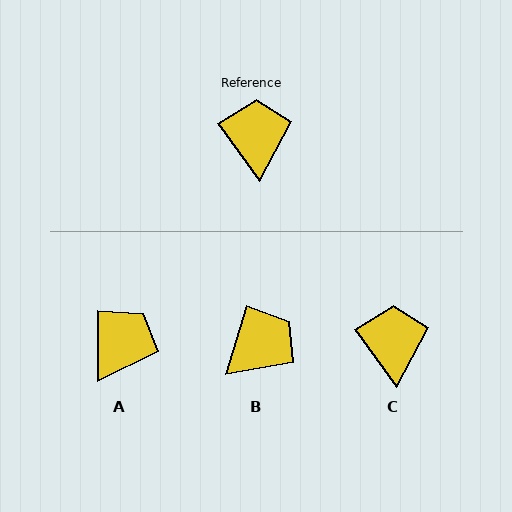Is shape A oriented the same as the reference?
No, it is off by about 36 degrees.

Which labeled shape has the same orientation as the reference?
C.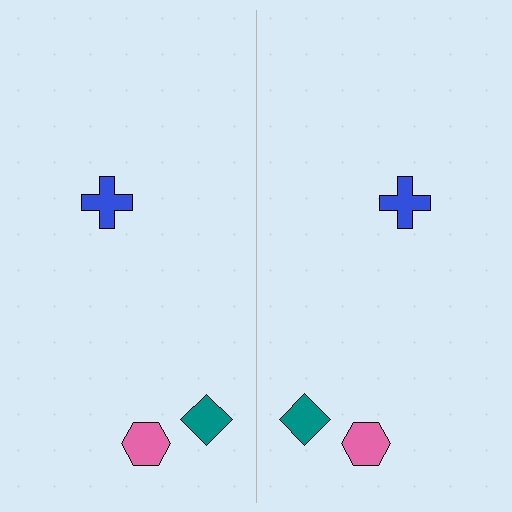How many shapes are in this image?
There are 6 shapes in this image.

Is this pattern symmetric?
Yes, this pattern has bilateral (reflection) symmetry.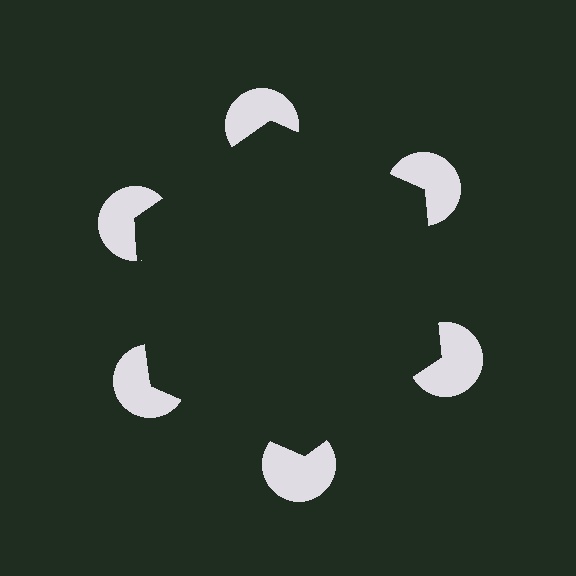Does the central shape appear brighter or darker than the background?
It typically appears slightly darker than the background, even though no actual brightness change is drawn.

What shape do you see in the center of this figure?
An illusory hexagon — its edges are inferred from the aligned wedge cuts in the pac-man discs, not physically drawn.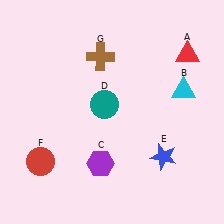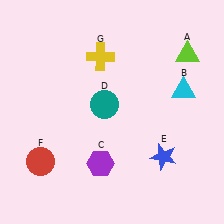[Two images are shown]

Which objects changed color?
A changed from red to lime. G changed from brown to yellow.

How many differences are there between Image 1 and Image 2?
There are 2 differences between the two images.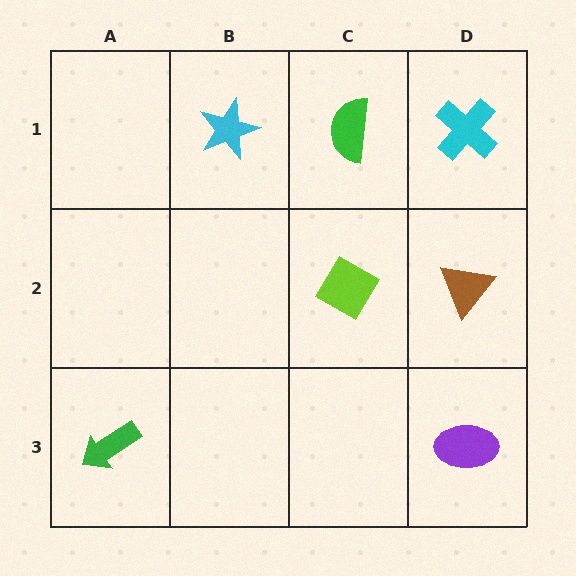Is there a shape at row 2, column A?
No, that cell is empty.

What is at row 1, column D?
A cyan cross.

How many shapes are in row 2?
2 shapes.